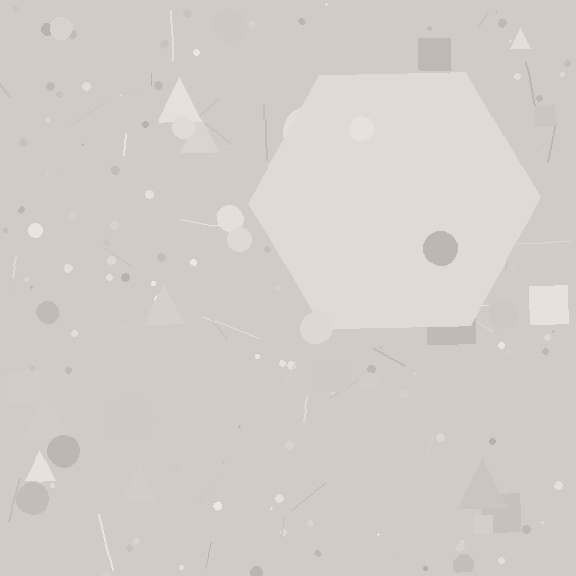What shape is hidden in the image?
A hexagon is hidden in the image.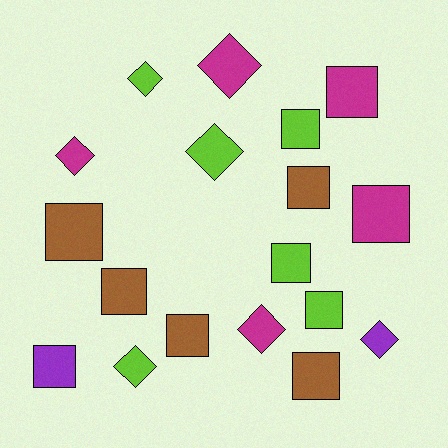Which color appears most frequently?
Lime, with 6 objects.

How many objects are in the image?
There are 18 objects.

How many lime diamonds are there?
There are 3 lime diamonds.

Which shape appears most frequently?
Square, with 11 objects.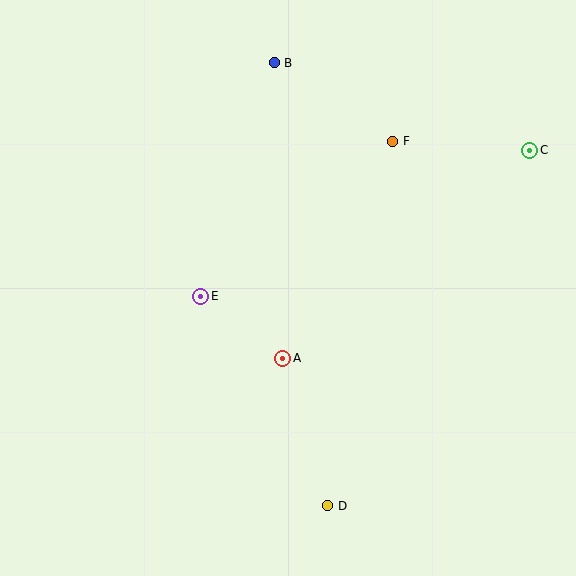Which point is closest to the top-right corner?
Point C is closest to the top-right corner.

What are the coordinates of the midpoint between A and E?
The midpoint between A and E is at (242, 327).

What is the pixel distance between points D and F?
The distance between D and F is 370 pixels.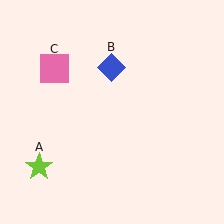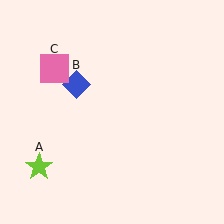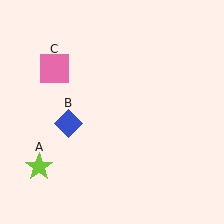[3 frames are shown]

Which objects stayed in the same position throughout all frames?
Lime star (object A) and pink square (object C) remained stationary.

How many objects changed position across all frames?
1 object changed position: blue diamond (object B).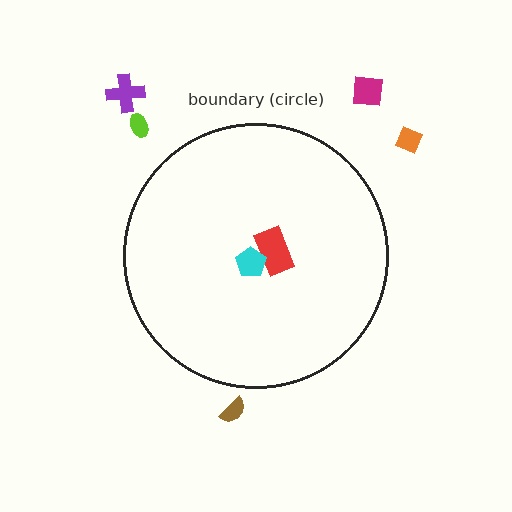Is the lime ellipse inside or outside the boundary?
Outside.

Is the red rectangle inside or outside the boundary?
Inside.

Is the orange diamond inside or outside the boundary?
Outside.